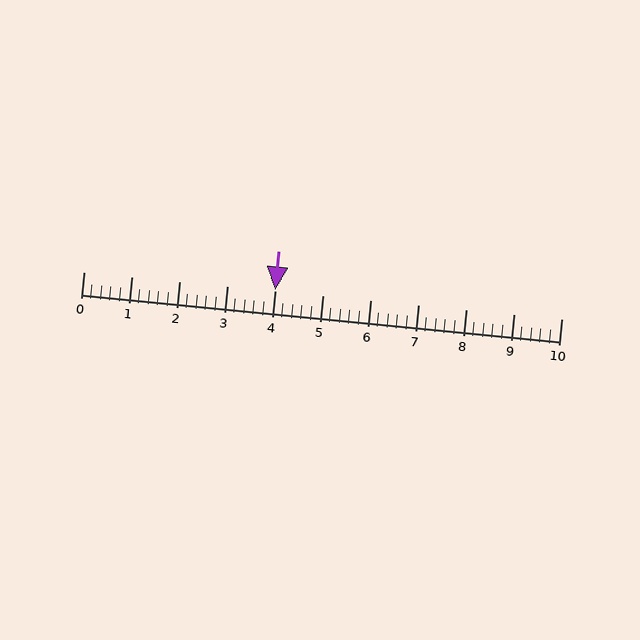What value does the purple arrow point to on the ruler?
The purple arrow points to approximately 4.0.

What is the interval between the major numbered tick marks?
The major tick marks are spaced 1 units apart.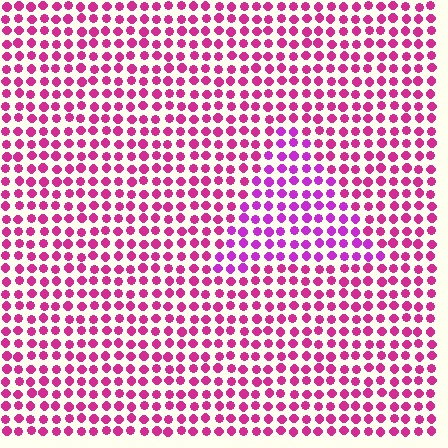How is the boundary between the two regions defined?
The boundary is defined purely by a slight shift in hue (about 27 degrees). Spacing, size, and orientation are identical on both sides.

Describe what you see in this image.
The image is filled with small magenta elements in a uniform arrangement. A triangle-shaped region is visible where the elements are tinted to a slightly different hue, forming a subtle color boundary.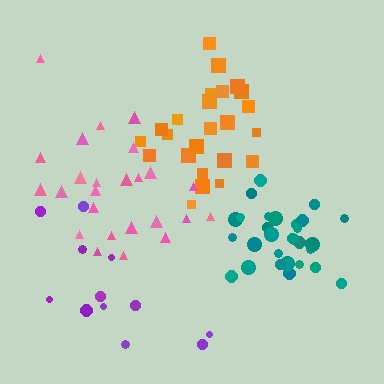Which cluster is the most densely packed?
Teal.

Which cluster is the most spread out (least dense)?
Purple.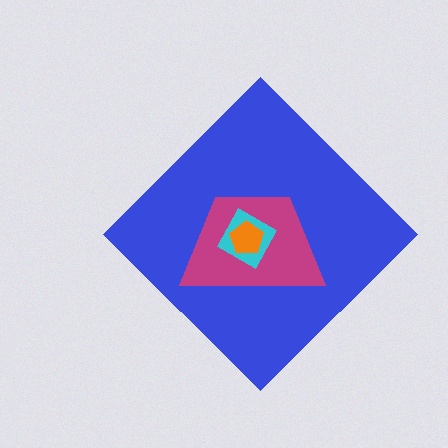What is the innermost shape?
The orange pentagon.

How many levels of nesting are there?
4.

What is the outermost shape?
The blue diamond.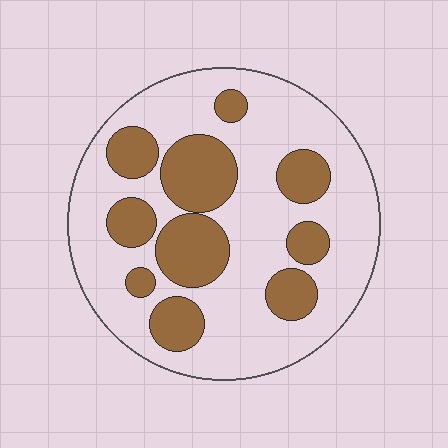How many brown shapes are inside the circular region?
10.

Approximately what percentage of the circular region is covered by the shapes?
Approximately 30%.